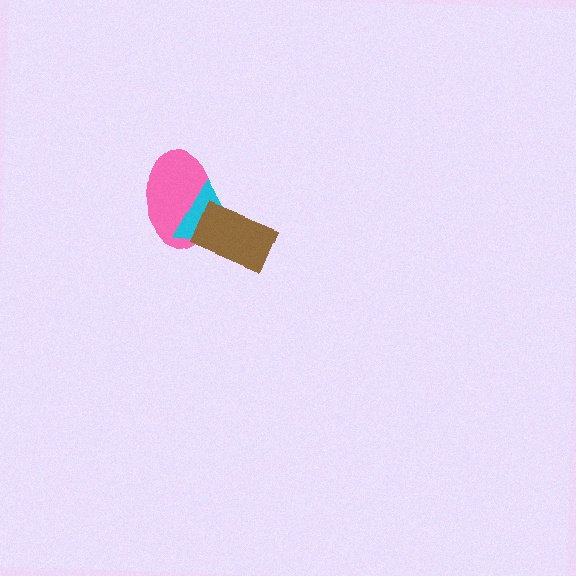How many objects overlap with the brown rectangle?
2 objects overlap with the brown rectangle.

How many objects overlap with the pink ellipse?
2 objects overlap with the pink ellipse.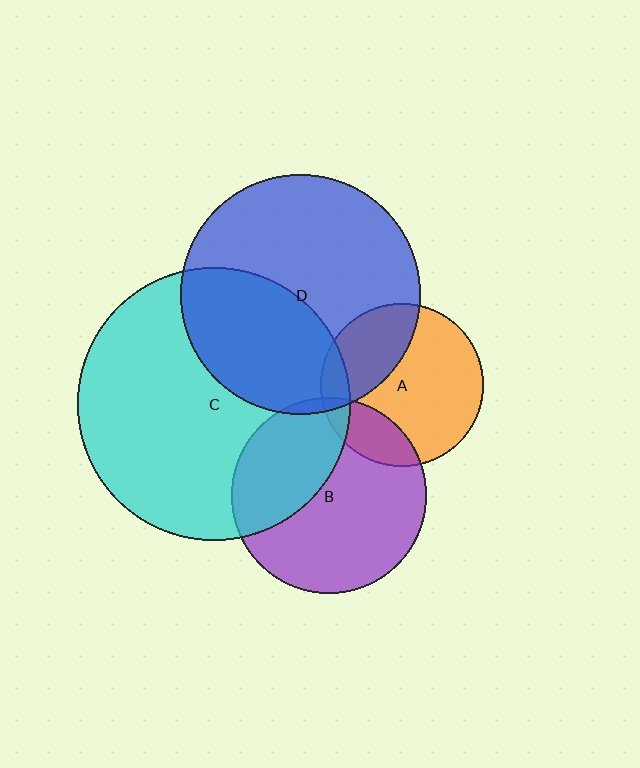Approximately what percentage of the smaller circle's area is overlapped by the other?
Approximately 5%.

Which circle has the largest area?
Circle C (cyan).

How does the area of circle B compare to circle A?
Approximately 1.4 times.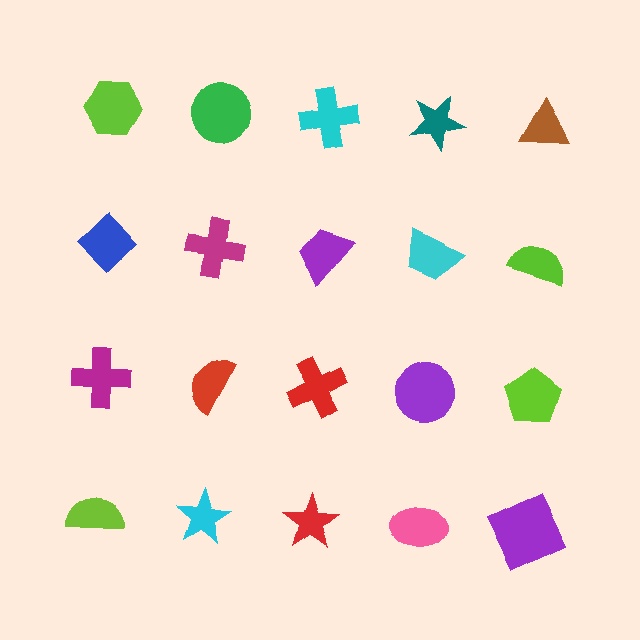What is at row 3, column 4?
A purple circle.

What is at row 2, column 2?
A magenta cross.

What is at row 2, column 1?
A blue diamond.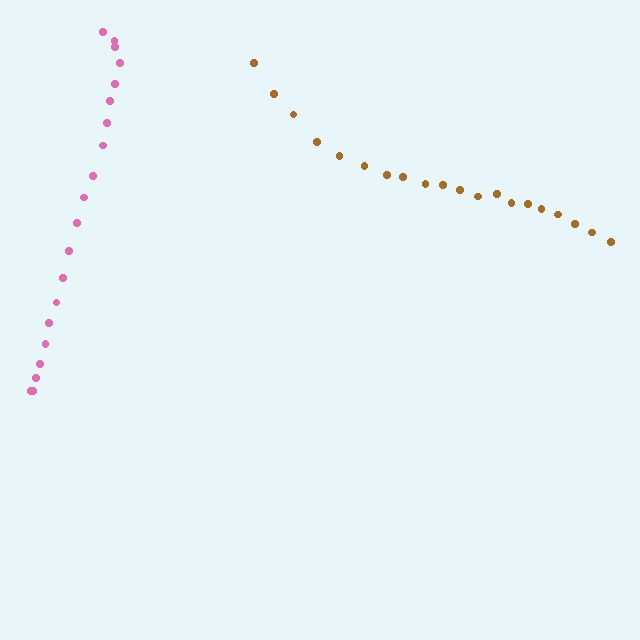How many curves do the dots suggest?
There are 2 distinct paths.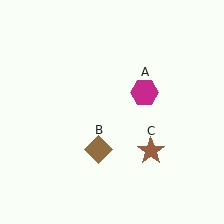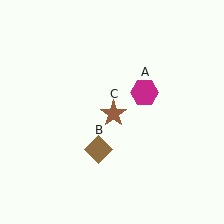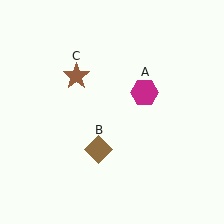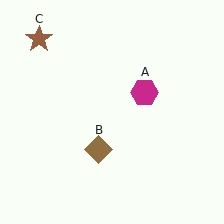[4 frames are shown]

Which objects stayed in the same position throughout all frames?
Magenta hexagon (object A) and brown diamond (object B) remained stationary.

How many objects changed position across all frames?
1 object changed position: brown star (object C).